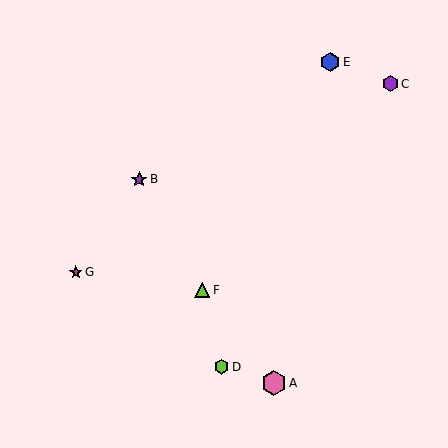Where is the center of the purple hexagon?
The center of the purple hexagon is at (390, 84).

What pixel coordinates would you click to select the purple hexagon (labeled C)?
Click at (390, 84) to select the purple hexagon C.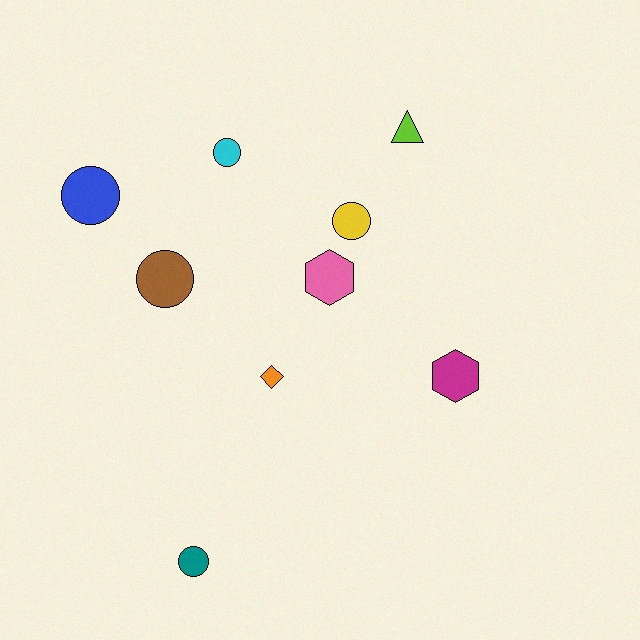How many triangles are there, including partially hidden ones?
There is 1 triangle.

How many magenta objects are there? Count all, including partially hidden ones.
There is 1 magenta object.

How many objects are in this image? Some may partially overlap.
There are 9 objects.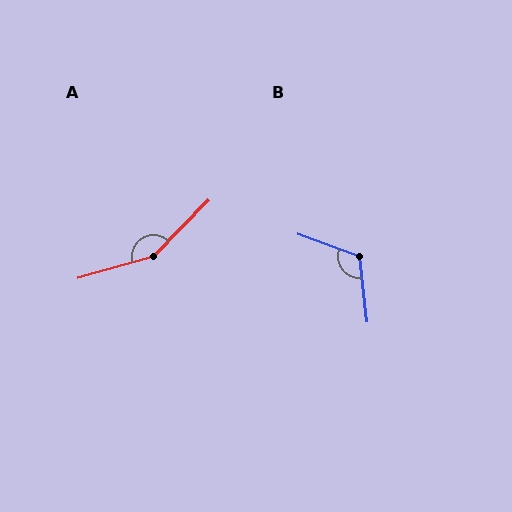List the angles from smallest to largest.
B (117°), A (151°).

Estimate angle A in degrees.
Approximately 151 degrees.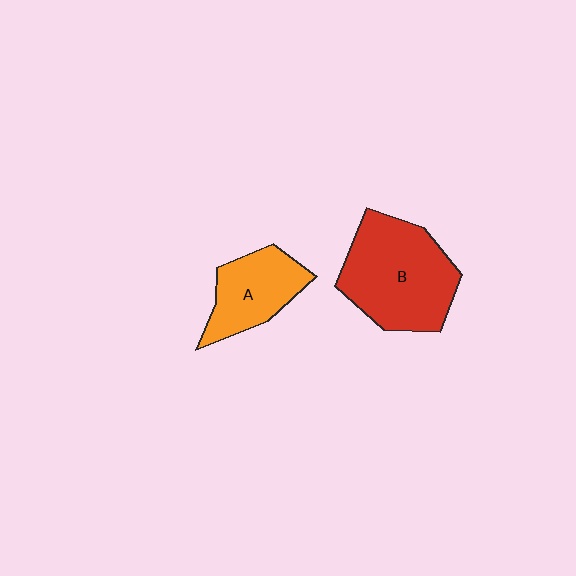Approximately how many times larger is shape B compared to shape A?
Approximately 1.7 times.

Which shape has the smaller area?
Shape A (orange).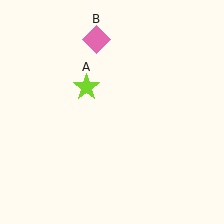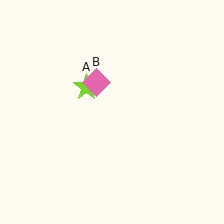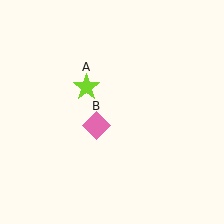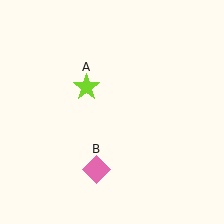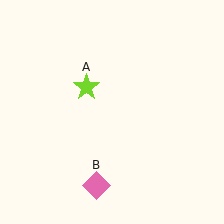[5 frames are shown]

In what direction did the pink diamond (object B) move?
The pink diamond (object B) moved down.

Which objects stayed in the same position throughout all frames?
Lime star (object A) remained stationary.